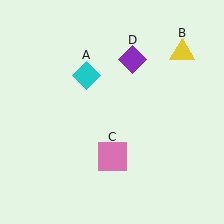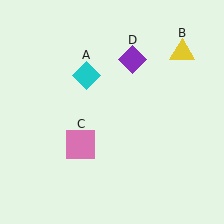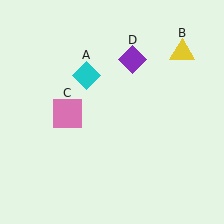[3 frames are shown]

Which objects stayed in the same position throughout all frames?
Cyan diamond (object A) and yellow triangle (object B) and purple diamond (object D) remained stationary.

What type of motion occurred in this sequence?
The pink square (object C) rotated clockwise around the center of the scene.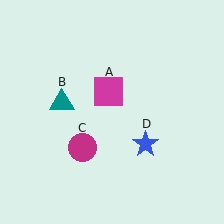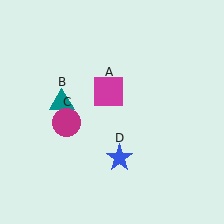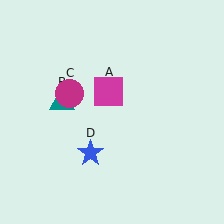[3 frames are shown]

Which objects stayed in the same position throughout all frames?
Magenta square (object A) and teal triangle (object B) remained stationary.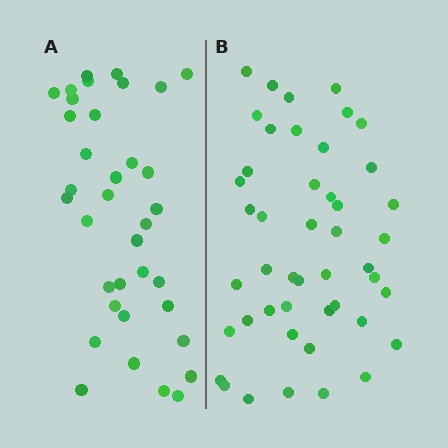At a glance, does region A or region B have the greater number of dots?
Region B (the right region) has more dots.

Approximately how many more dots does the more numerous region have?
Region B has roughly 10 or so more dots than region A.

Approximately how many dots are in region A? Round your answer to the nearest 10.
About 40 dots. (The exact count is 36, which rounds to 40.)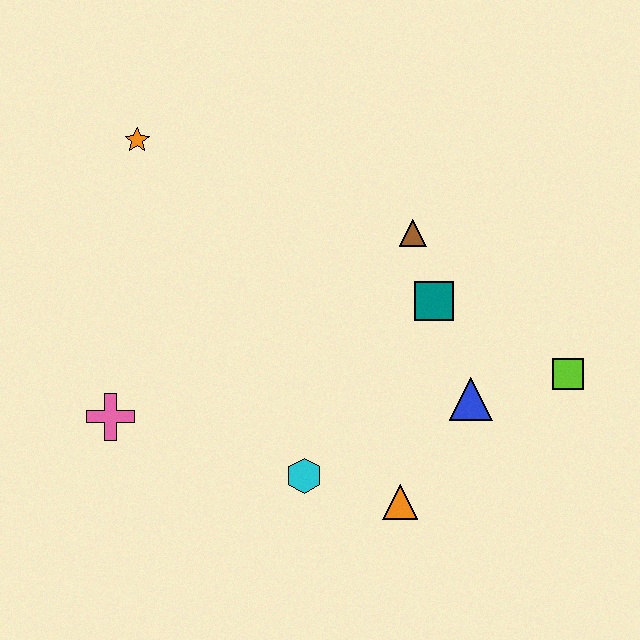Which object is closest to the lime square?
The blue triangle is closest to the lime square.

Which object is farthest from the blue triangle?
The orange star is farthest from the blue triangle.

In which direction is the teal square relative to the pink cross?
The teal square is to the right of the pink cross.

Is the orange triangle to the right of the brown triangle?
No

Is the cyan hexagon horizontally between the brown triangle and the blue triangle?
No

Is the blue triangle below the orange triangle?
No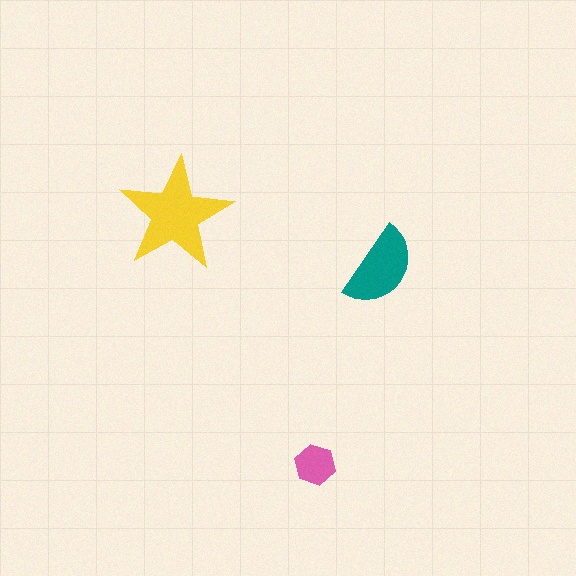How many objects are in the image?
There are 3 objects in the image.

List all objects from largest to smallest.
The yellow star, the teal semicircle, the pink hexagon.